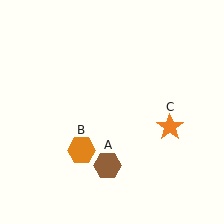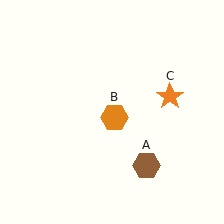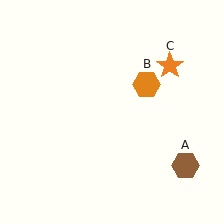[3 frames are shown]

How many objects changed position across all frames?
3 objects changed position: brown hexagon (object A), orange hexagon (object B), orange star (object C).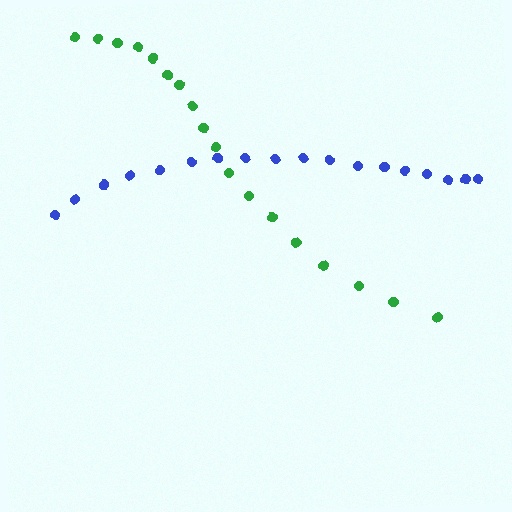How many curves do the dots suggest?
There are 2 distinct paths.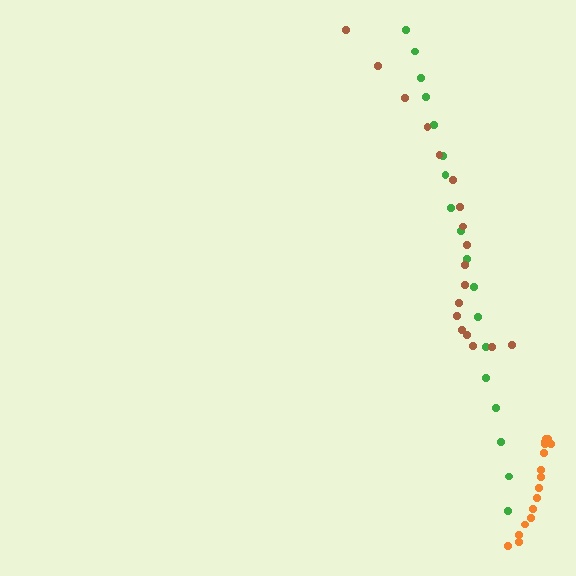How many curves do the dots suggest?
There are 3 distinct paths.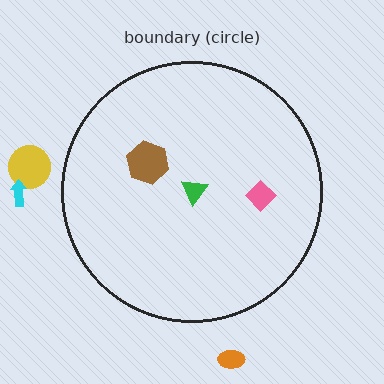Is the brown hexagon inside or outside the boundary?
Inside.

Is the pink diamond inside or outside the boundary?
Inside.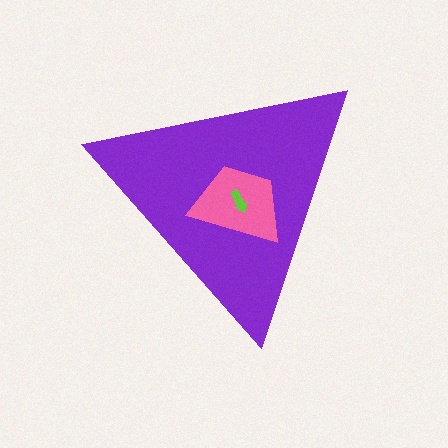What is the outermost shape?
The purple triangle.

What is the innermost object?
The lime arrow.